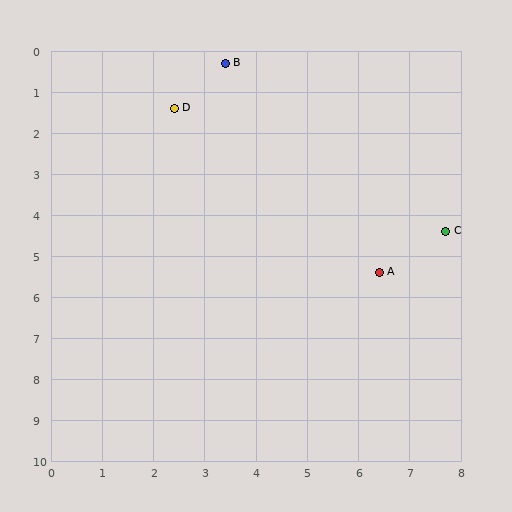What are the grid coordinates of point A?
Point A is at approximately (6.4, 5.4).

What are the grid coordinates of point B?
Point B is at approximately (3.4, 0.3).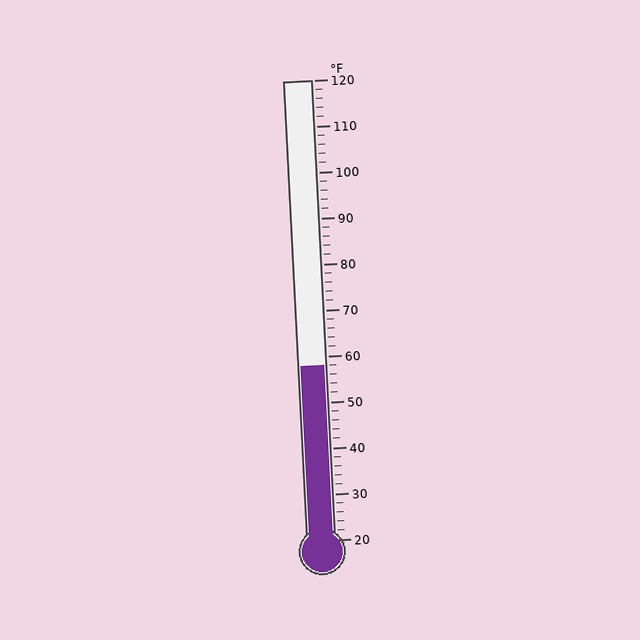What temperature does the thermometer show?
The thermometer shows approximately 58°F.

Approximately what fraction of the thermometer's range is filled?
The thermometer is filled to approximately 40% of its range.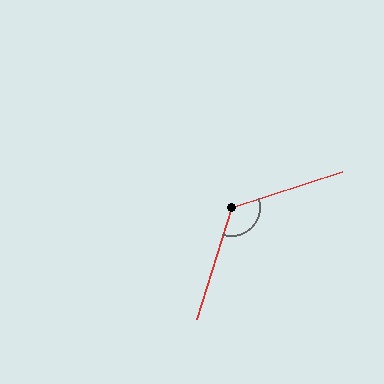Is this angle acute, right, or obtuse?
It is obtuse.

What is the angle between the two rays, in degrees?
Approximately 125 degrees.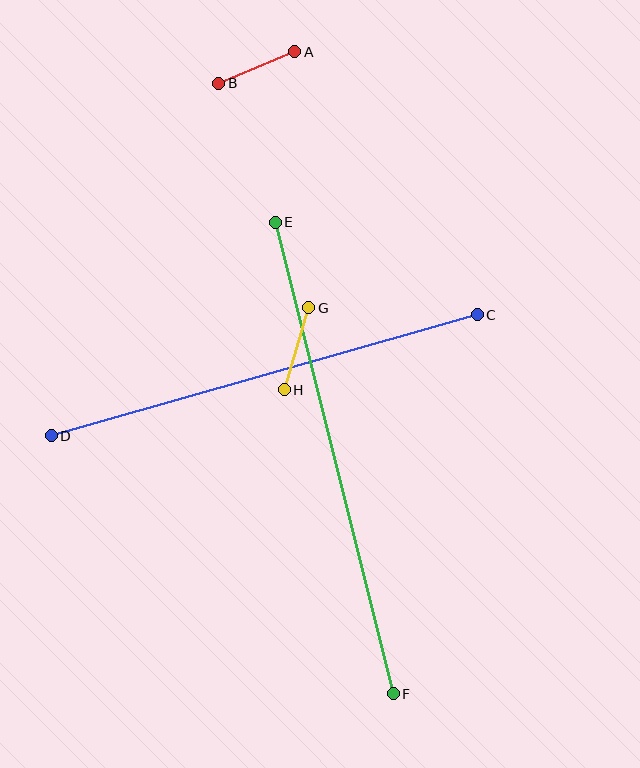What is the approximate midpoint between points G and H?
The midpoint is at approximately (297, 349) pixels.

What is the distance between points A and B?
The distance is approximately 82 pixels.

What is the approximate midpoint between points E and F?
The midpoint is at approximately (334, 458) pixels.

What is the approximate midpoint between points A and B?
The midpoint is at approximately (257, 68) pixels.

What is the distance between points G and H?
The distance is approximately 85 pixels.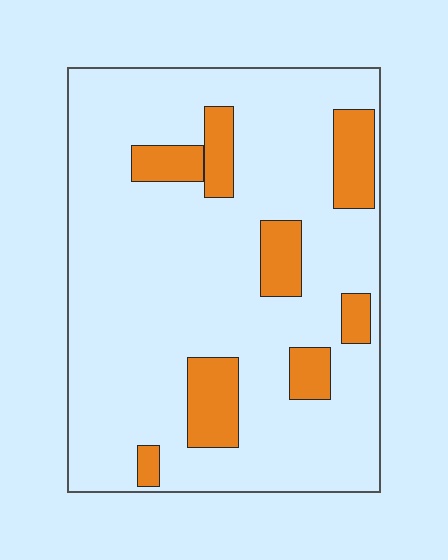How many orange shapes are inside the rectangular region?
8.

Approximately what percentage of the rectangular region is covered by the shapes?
Approximately 15%.